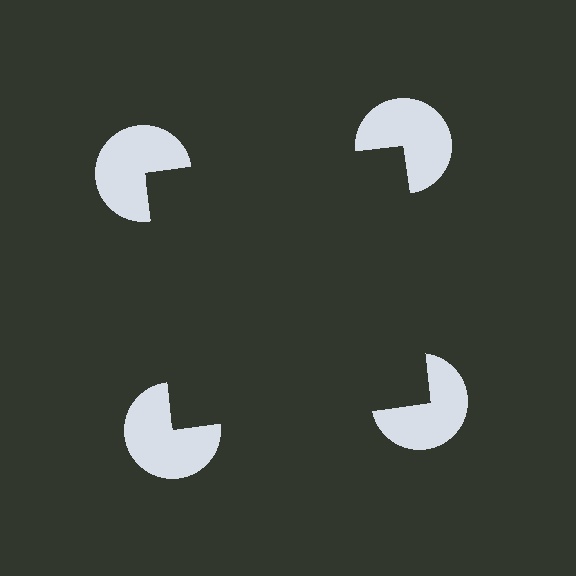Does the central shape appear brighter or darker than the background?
It typically appears slightly darker than the background, even though no actual brightness change is drawn.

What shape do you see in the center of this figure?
An illusory square — its edges are inferred from the aligned wedge cuts in the pac-man discs, not physically drawn.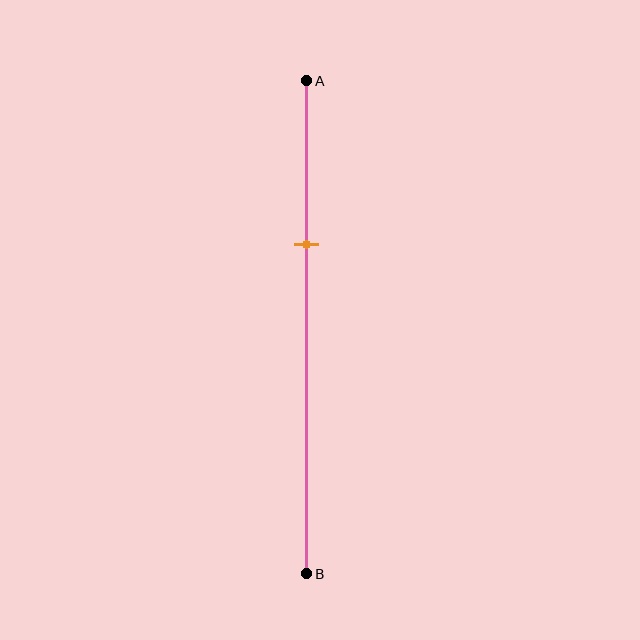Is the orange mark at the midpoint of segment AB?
No, the mark is at about 35% from A, not at the 50% midpoint.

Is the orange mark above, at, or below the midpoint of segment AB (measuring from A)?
The orange mark is above the midpoint of segment AB.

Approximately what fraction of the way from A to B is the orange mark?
The orange mark is approximately 35% of the way from A to B.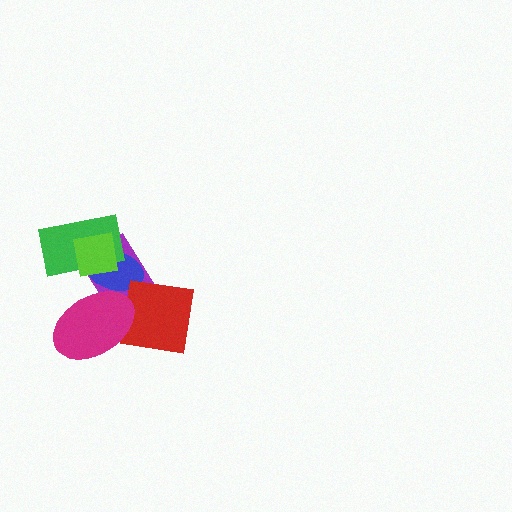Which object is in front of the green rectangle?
The lime square is in front of the green rectangle.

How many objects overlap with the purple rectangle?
5 objects overlap with the purple rectangle.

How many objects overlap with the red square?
3 objects overlap with the red square.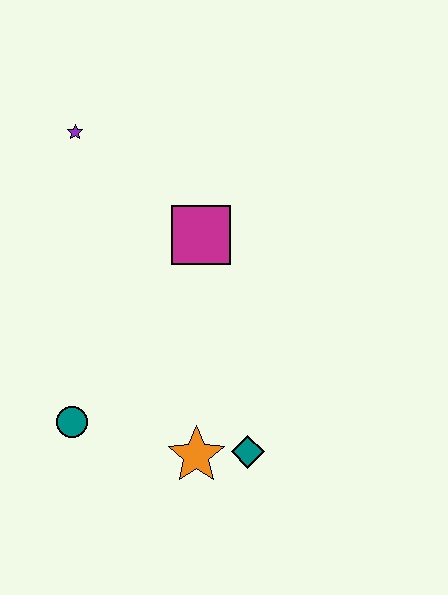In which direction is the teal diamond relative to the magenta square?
The teal diamond is below the magenta square.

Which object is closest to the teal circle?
The orange star is closest to the teal circle.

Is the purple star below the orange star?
No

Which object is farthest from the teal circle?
The purple star is farthest from the teal circle.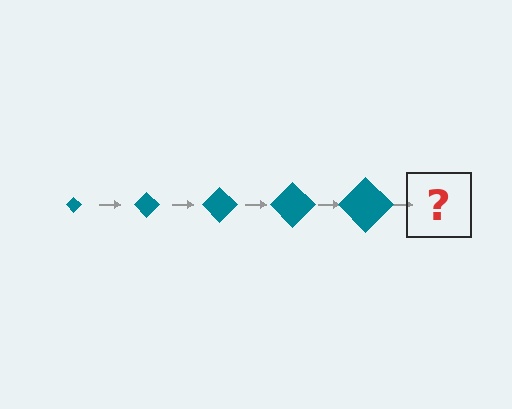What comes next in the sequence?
The next element should be a teal diamond, larger than the previous one.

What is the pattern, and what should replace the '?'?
The pattern is that the diamond gets progressively larger each step. The '?' should be a teal diamond, larger than the previous one.